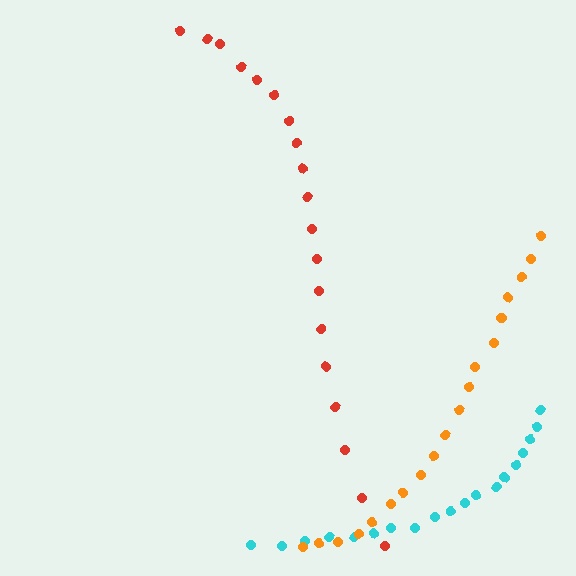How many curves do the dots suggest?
There are 3 distinct paths.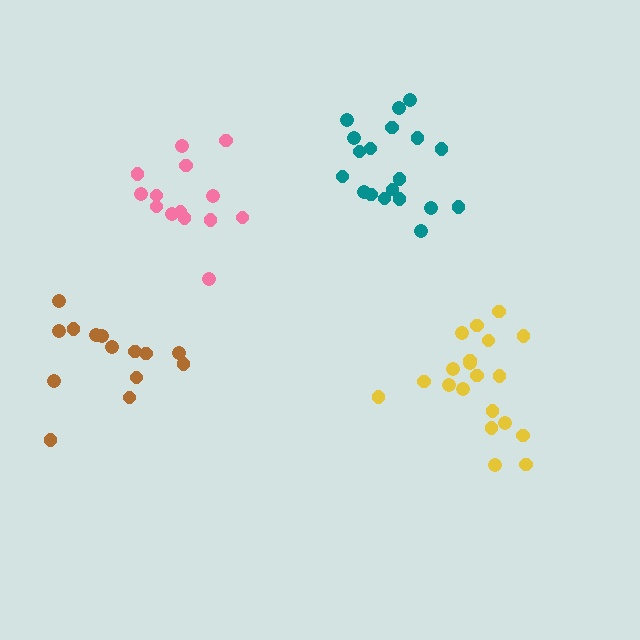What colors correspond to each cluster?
The clusters are colored: yellow, pink, brown, teal.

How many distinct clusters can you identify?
There are 4 distinct clusters.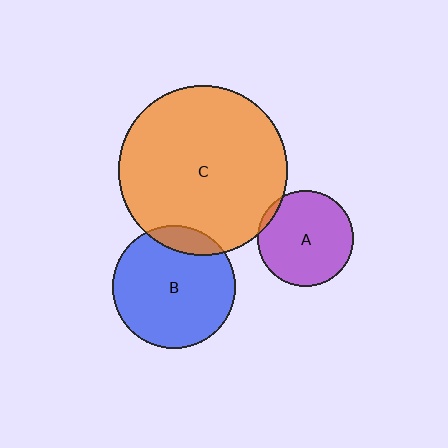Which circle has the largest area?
Circle C (orange).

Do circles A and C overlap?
Yes.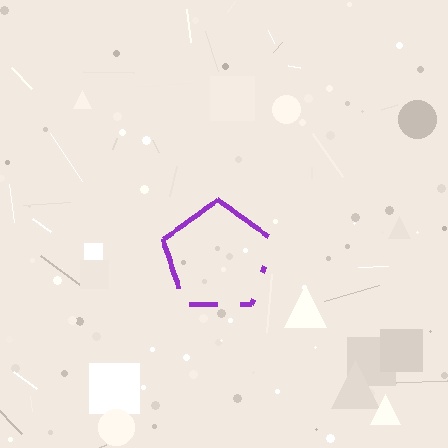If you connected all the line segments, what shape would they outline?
They would outline a pentagon.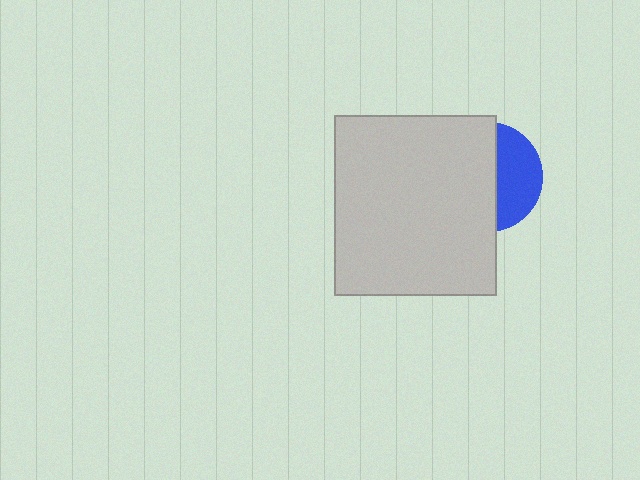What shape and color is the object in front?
The object in front is a light gray rectangle.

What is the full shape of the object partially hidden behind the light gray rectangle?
The partially hidden object is a blue circle.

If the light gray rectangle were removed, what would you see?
You would see the complete blue circle.